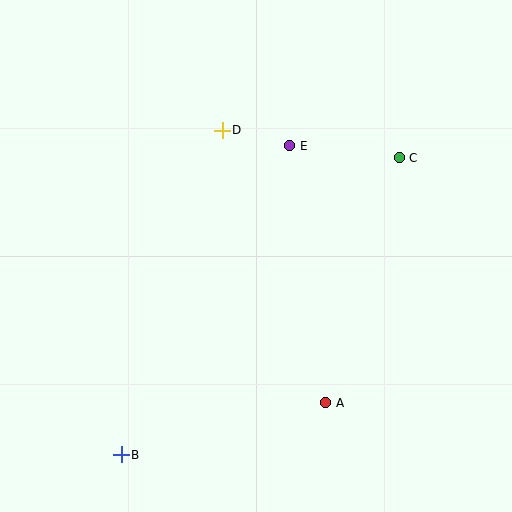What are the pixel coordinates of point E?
Point E is at (290, 146).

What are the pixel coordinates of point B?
Point B is at (121, 455).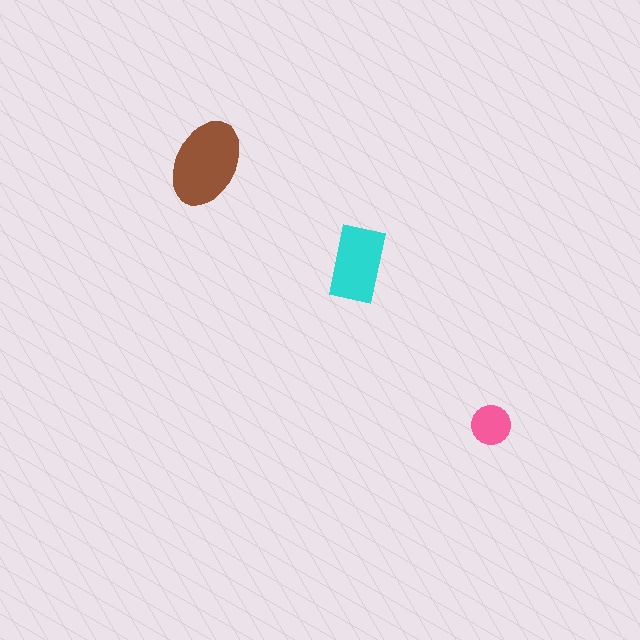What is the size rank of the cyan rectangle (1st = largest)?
2nd.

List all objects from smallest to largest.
The pink circle, the cyan rectangle, the brown ellipse.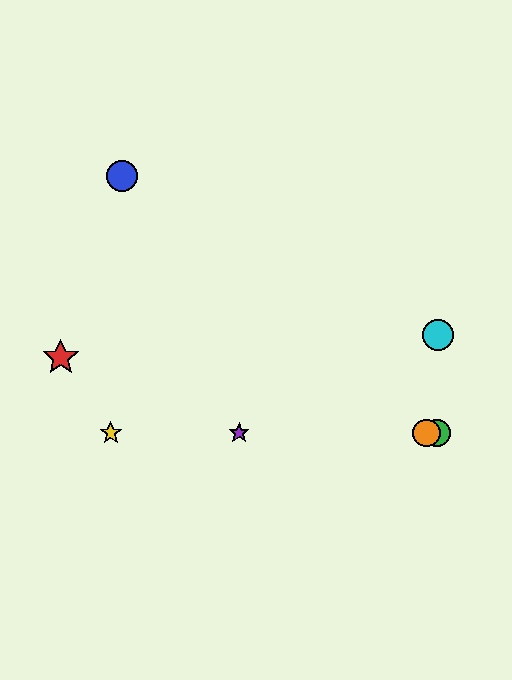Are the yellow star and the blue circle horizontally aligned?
No, the yellow star is at y≈433 and the blue circle is at y≈176.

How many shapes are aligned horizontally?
4 shapes (the green circle, the yellow star, the purple star, the orange circle) are aligned horizontally.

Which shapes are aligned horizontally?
The green circle, the yellow star, the purple star, the orange circle are aligned horizontally.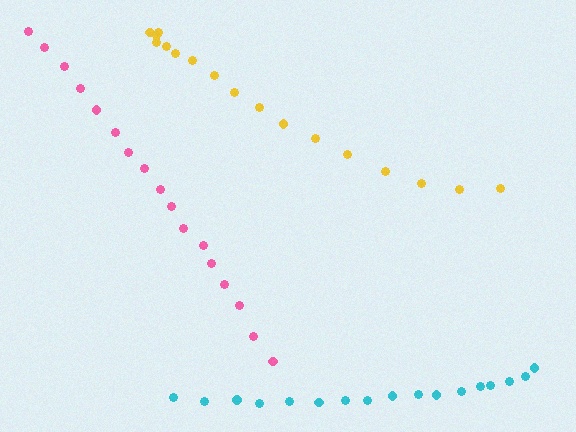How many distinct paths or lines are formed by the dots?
There are 3 distinct paths.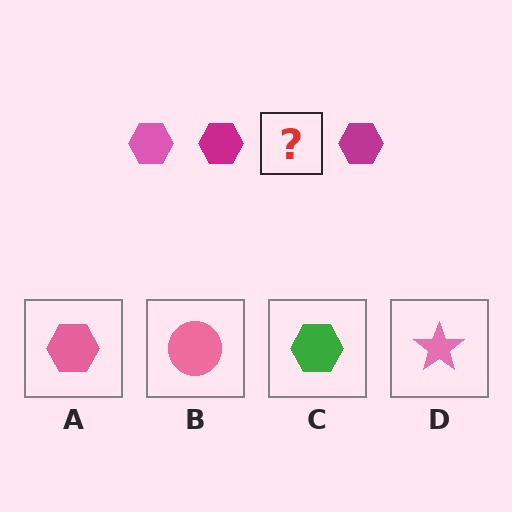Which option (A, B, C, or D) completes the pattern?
A.